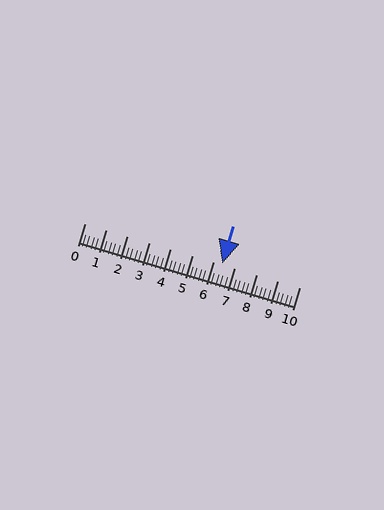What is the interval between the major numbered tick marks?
The major tick marks are spaced 1 units apart.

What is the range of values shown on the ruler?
The ruler shows values from 0 to 10.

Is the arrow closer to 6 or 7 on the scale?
The arrow is closer to 6.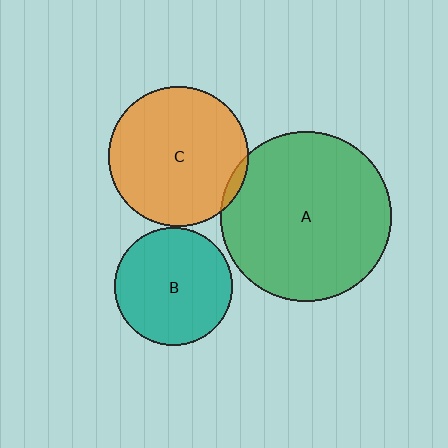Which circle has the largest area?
Circle A (green).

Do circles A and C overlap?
Yes.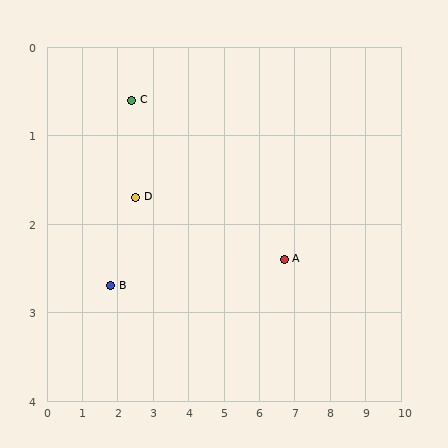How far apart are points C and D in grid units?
Points C and D are about 1.1 grid units apart.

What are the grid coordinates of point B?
Point B is at approximately (1.8, 2.7).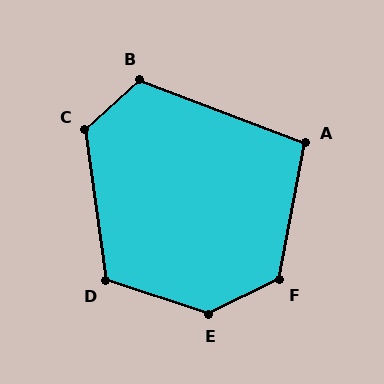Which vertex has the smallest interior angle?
A, at approximately 100 degrees.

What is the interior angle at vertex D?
Approximately 116 degrees (obtuse).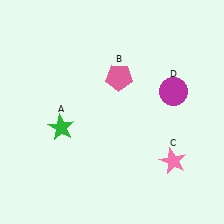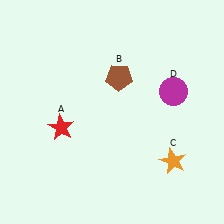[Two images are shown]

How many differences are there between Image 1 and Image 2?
There are 3 differences between the two images.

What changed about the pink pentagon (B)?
In Image 1, B is pink. In Image 2, it changed to brown.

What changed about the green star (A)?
In Image 1, A is green. In Image 2, it changed to red.